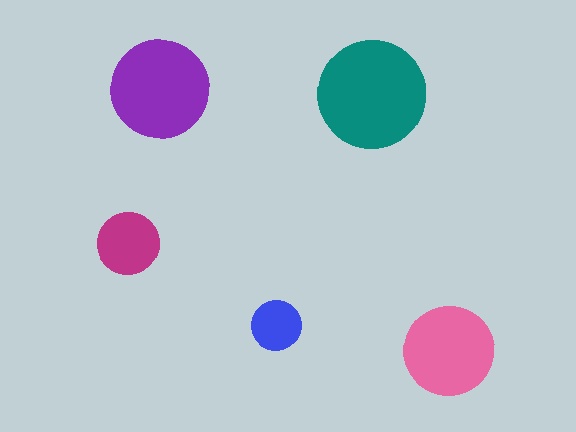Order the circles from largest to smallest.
the teal one, the purple one, the pink one, the magenta one, the blue one.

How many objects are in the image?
There are 5 objects in the image.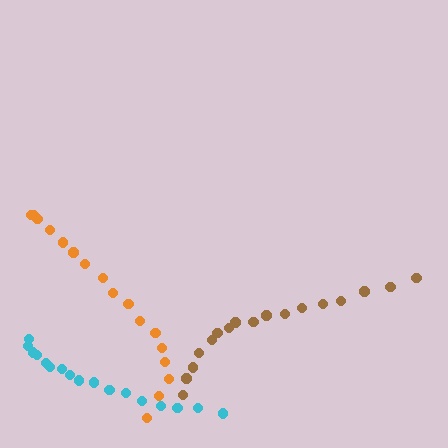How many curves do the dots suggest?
There are 3 distinct paths.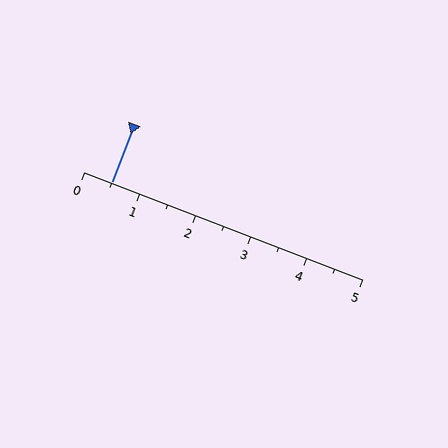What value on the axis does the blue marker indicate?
The marker indicates approximately 0.5.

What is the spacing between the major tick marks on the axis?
The major ticks are spaced 1 apart.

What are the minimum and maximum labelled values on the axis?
The axis runs from 0 to 5.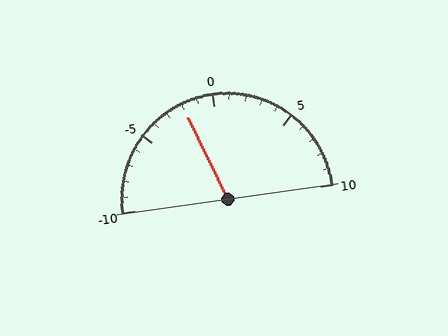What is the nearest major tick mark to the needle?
The nearest major tick mark is 0.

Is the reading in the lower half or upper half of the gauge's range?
The reading is in the lower half of the range (-10 to 10).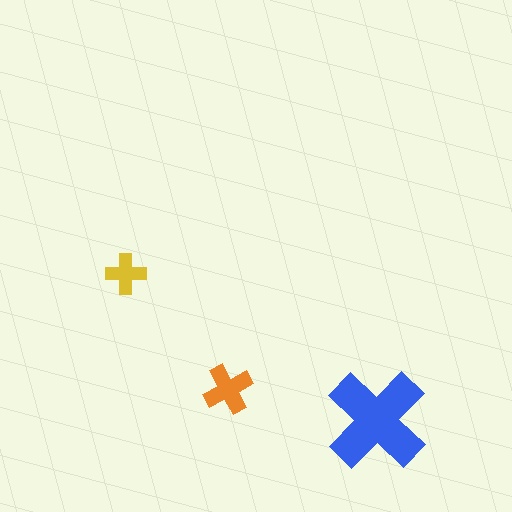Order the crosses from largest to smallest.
the blue one, the orange one, the yellow one.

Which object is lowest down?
The blue cross is bottommost.